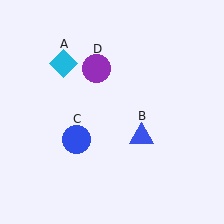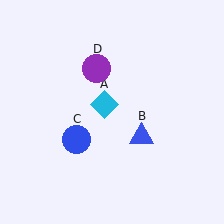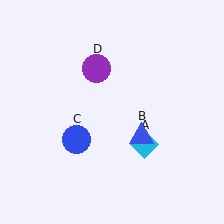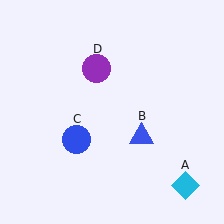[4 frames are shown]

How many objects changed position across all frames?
1 object changed position: cyan diamond (object A).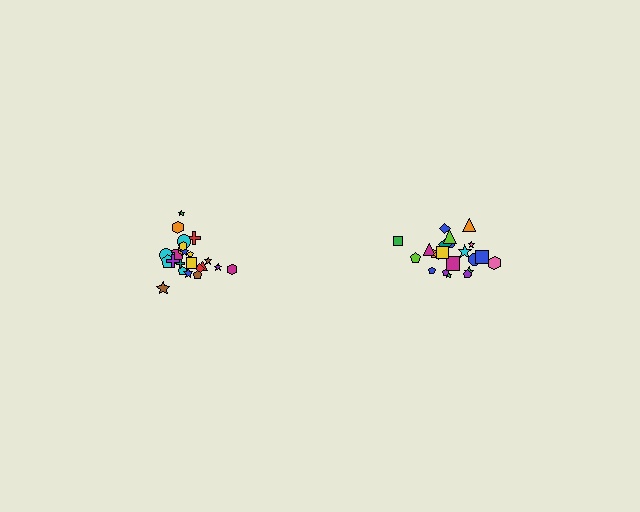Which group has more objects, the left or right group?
The left group.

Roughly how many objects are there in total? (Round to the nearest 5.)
Roughly 45 objects in total.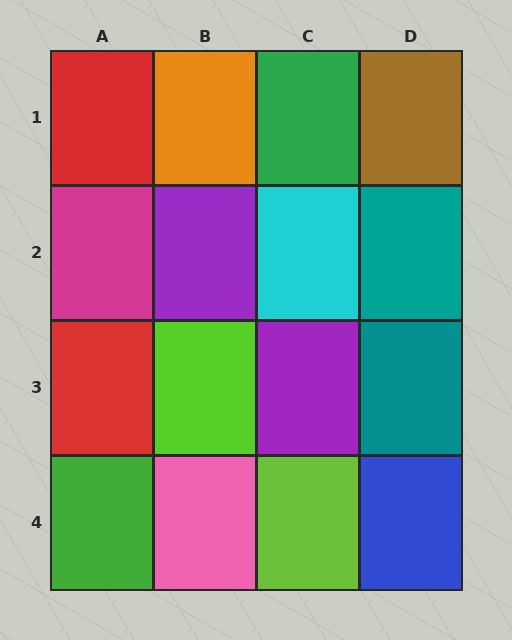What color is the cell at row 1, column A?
Red.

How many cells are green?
2 cells are green.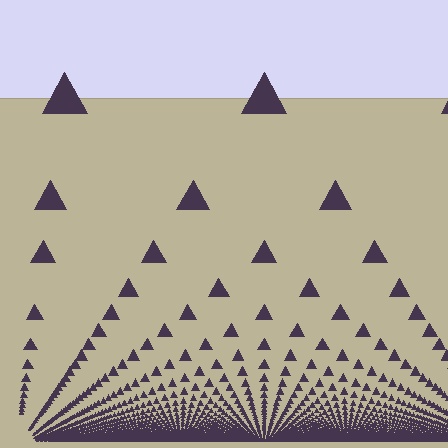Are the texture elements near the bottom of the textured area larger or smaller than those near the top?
Smaller. The gradient is inverted — elements near the bottom are smaller and denser.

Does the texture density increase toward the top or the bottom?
Density increases toward the bottom.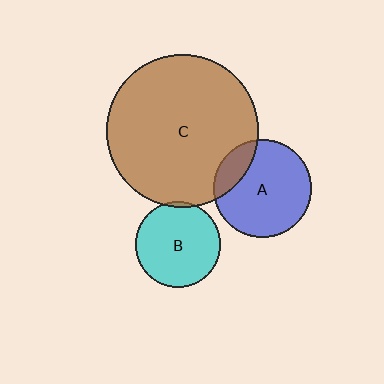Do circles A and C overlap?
Yes.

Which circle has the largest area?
Circle C (brown).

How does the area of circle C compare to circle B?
Approximately 3.2 times.